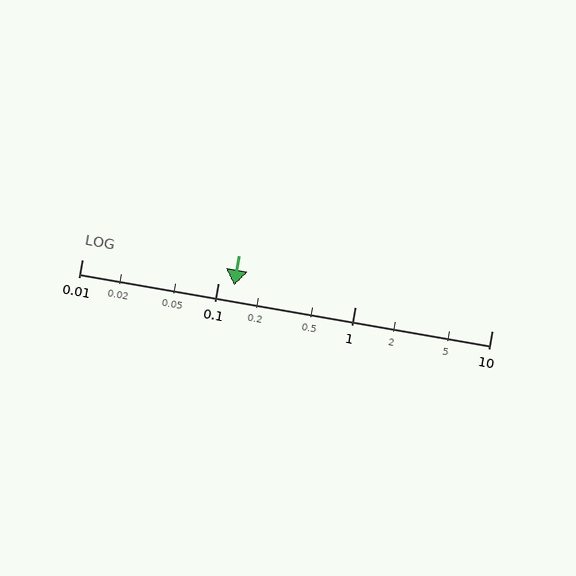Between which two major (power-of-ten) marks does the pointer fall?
The pointer is between 0.1 and 1.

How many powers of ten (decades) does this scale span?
The scale spans 3 decades, from 0.01 to 10.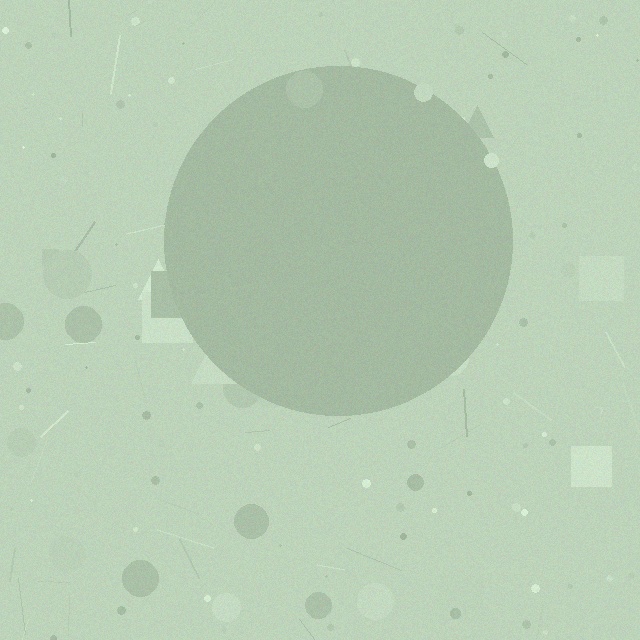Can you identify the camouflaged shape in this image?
The camouflaged shape is a circle.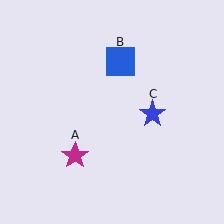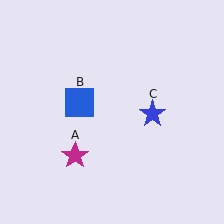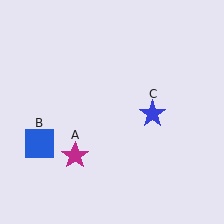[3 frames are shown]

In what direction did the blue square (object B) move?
The blue square (object B) moved down and to the left.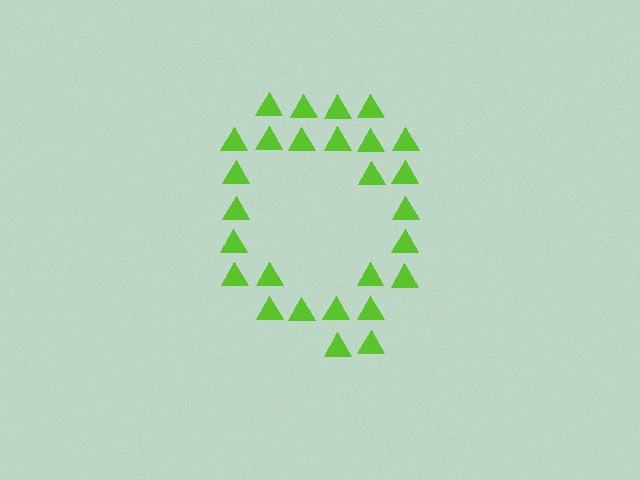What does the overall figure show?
The overall figure shows the letter Q.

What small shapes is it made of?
It is made of small triangles.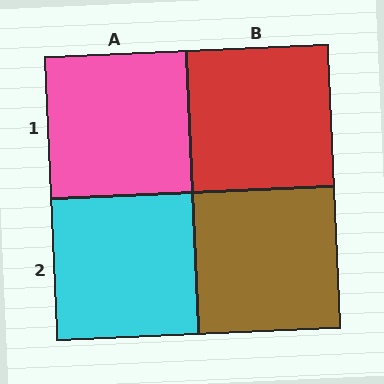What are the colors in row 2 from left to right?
Cyan, brown.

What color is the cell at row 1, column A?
Pink.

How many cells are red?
1 cell is red.